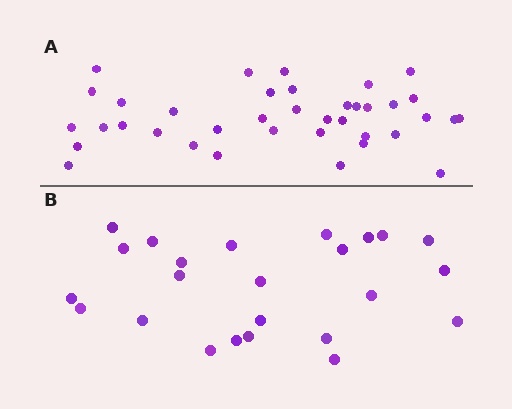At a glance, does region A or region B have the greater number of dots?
Region A (the top region) has more dots.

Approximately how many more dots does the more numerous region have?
Region A has approximately 15 more dots than region B.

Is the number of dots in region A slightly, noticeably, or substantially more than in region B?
Region A has substantially more. The ratio is roughly 1.6 to 1.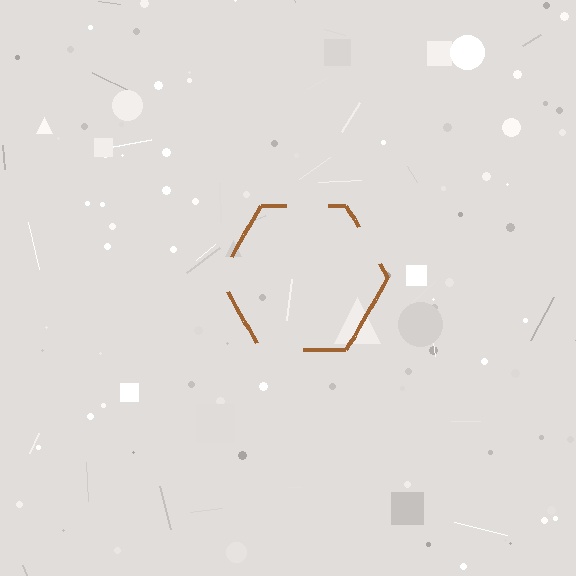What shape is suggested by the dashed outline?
The dashed outline suggests a hexagon.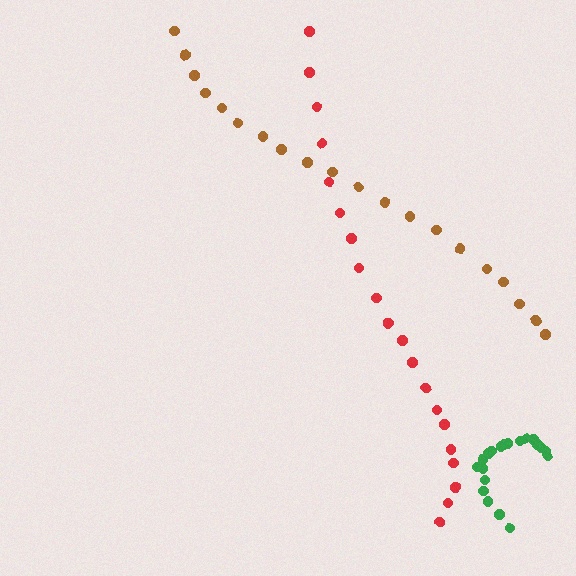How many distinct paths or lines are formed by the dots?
There are 3 distinct paths.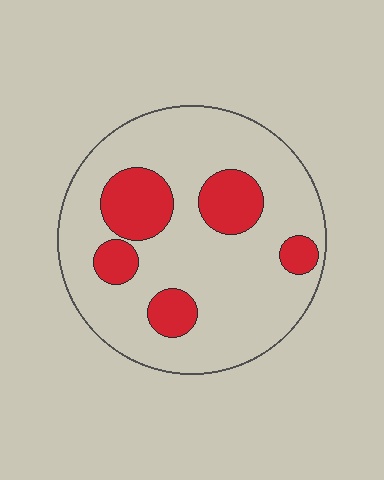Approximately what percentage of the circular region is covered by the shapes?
Approximately 20%.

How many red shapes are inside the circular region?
5.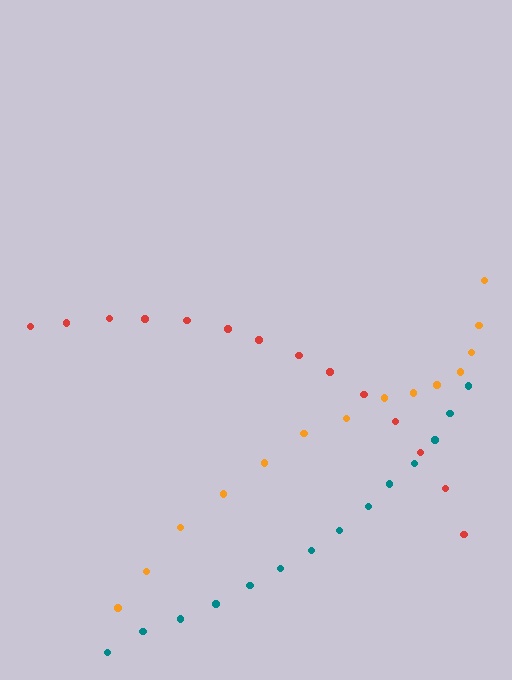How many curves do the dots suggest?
There are 3 distinct paths.